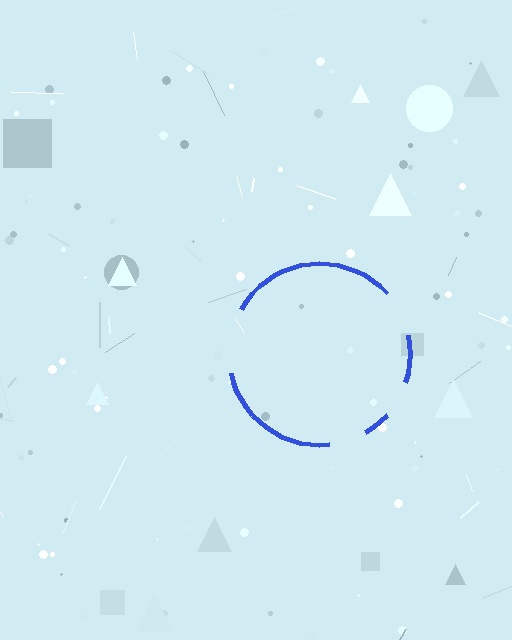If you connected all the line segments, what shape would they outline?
They would outline a circle.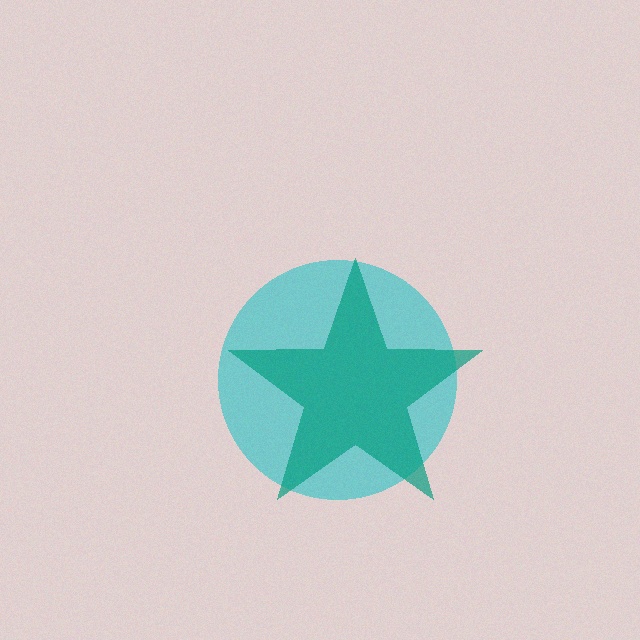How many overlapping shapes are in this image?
There are 2 overlapping shapes in the image.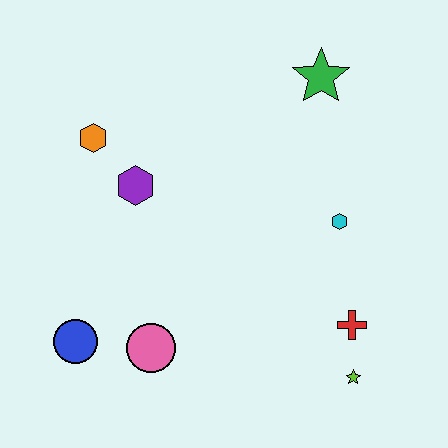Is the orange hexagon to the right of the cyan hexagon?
No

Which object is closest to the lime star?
The red cross is closest to the lime star.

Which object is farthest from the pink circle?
The green star is farthest from the pink circle.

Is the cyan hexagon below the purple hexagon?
Yes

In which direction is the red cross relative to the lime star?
The red cross is above the lime star.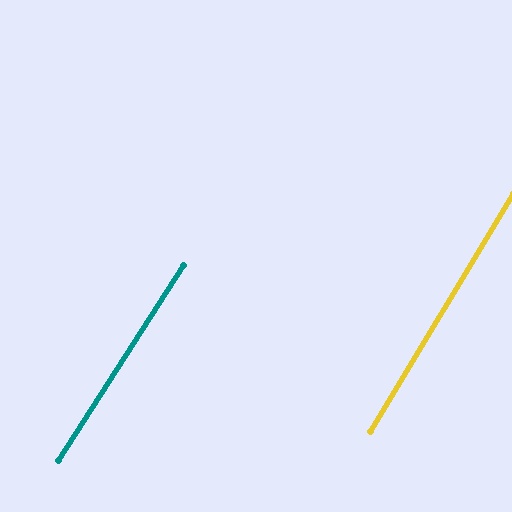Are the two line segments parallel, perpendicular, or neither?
Parallel — their directions differ by only 1.8°.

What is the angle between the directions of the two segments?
Approximately 2 degrees.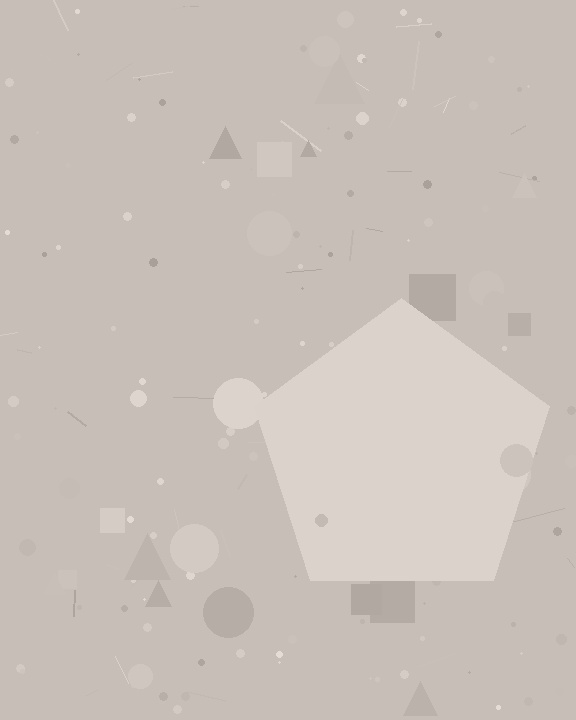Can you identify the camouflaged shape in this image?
The camouflaged shape is a pentagon.